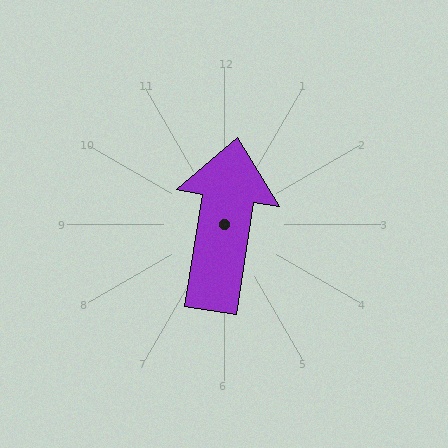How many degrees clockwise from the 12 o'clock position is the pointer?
Approximately 9 degrees.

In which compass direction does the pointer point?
North.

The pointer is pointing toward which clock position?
Roughly 12 o'clock.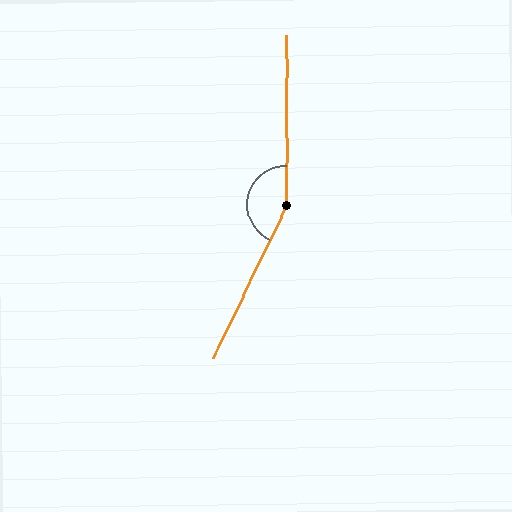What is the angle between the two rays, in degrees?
Approximately 155 degrees.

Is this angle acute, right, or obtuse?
It is obtuse.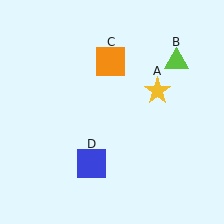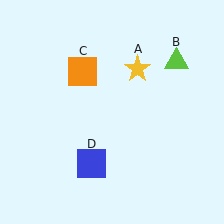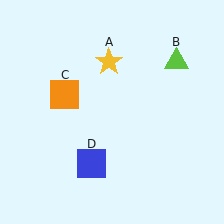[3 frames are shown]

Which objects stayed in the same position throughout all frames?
Lime triangle (object B) and blue square (object D) remained stationary.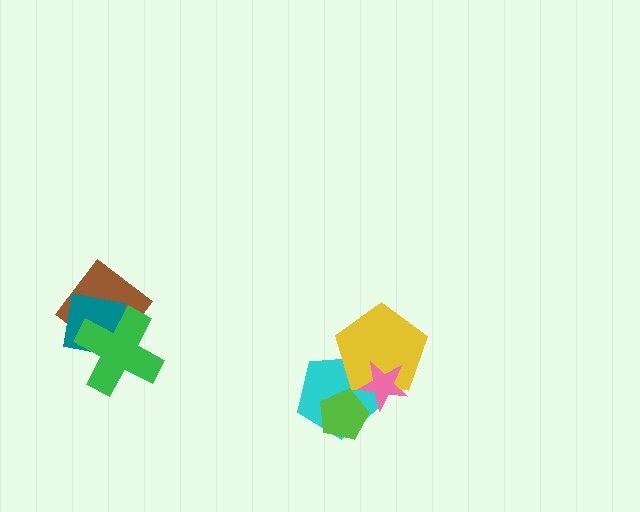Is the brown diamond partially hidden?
Yes, it is partially covered by another shape.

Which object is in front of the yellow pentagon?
The pink star is in front of the yellow pentagon.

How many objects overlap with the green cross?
2 objects overlap with the green cross.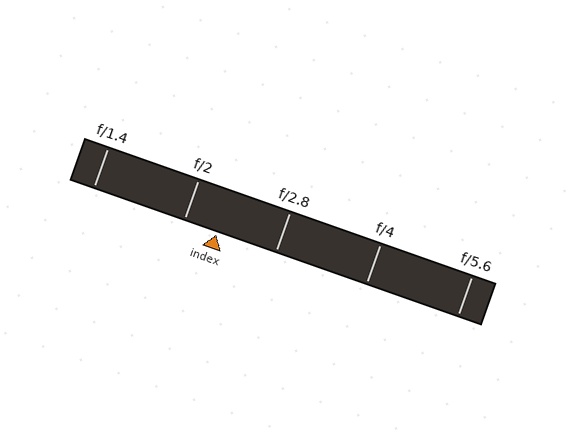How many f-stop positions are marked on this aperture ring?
There are 5 f-stop positions marked.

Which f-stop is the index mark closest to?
The index mark is closest to f/2.